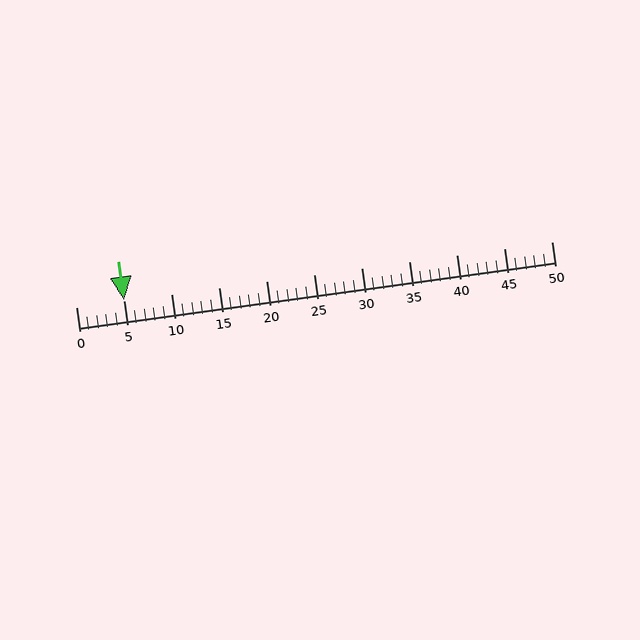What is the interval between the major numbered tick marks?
The major tick marks are spaced 5 units apart.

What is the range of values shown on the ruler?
The ruler shows values from 0 to 50.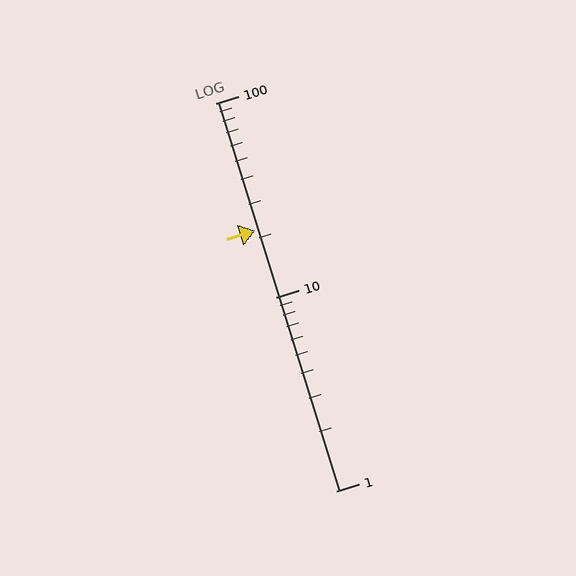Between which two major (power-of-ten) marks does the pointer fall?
The pointer is between 10 and 100.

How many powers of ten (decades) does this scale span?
The scale spans 2 decades, from 1 to 100.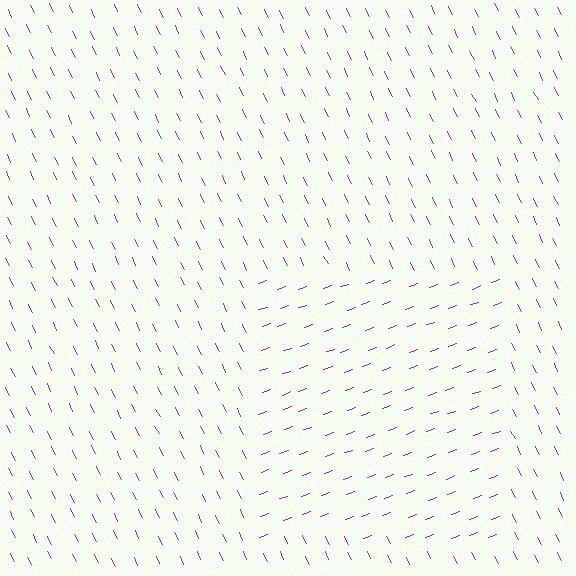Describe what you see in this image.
The image is filled with small purple line segments. A rectangle region in the image has lines oriented differently from the surrounding lines, creating a visible texture boundary.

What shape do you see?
I see a rectangle.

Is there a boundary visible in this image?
Yes, there is a texture boundary formed by a change in line orientation.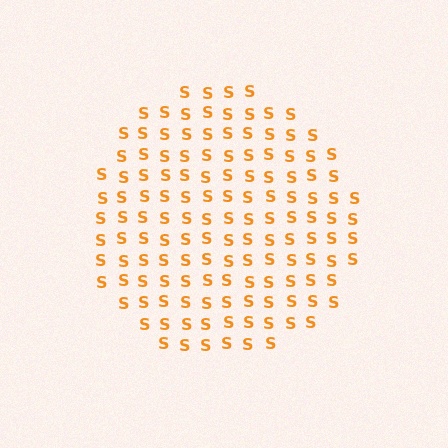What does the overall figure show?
The overall figure shows a circle.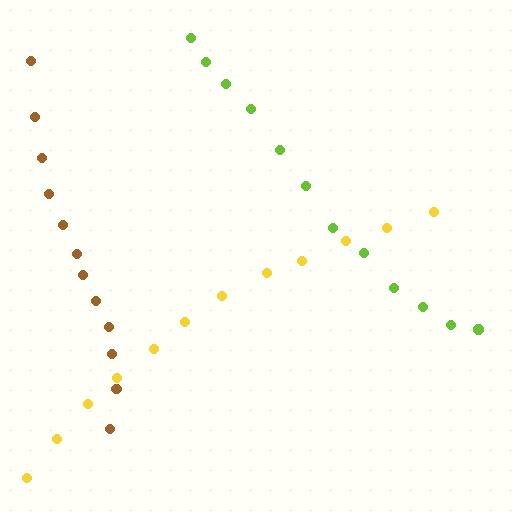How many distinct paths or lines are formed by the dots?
There are 3 distinct paths.